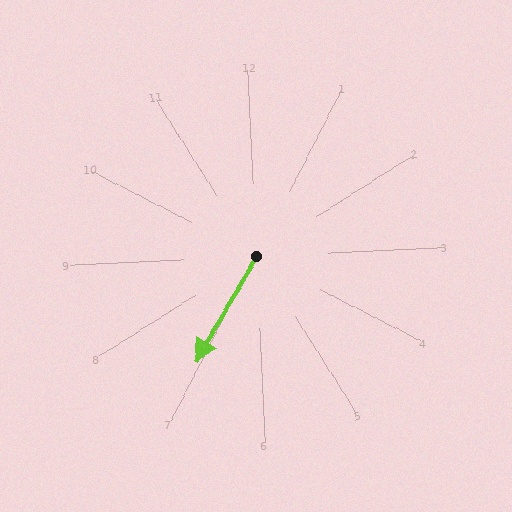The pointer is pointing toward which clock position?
Roughly 7 o'clock.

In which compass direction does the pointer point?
Southwest.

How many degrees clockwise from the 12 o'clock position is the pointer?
Approximately 213 degrees.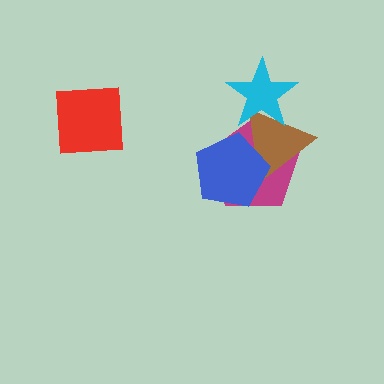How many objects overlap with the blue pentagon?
2 objects overlap with the blue pentagon.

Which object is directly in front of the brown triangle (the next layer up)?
The blue pentagon is directly in front of the brown triangle.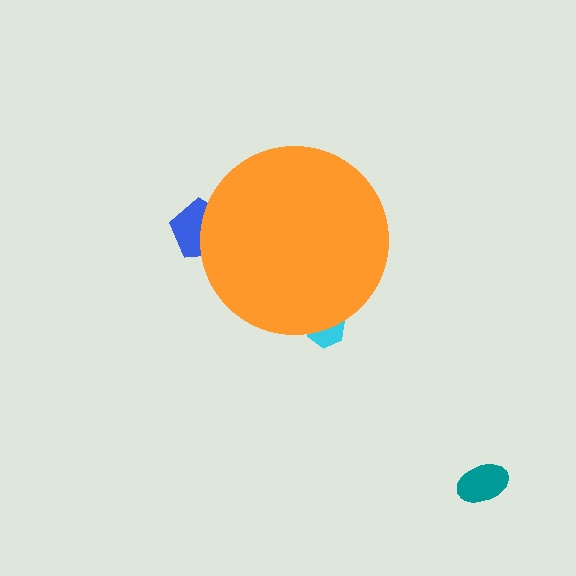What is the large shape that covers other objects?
An orange circle.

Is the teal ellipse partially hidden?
No, the teal ellipse is fully visible.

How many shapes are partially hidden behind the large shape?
2 shapes are partially hidden.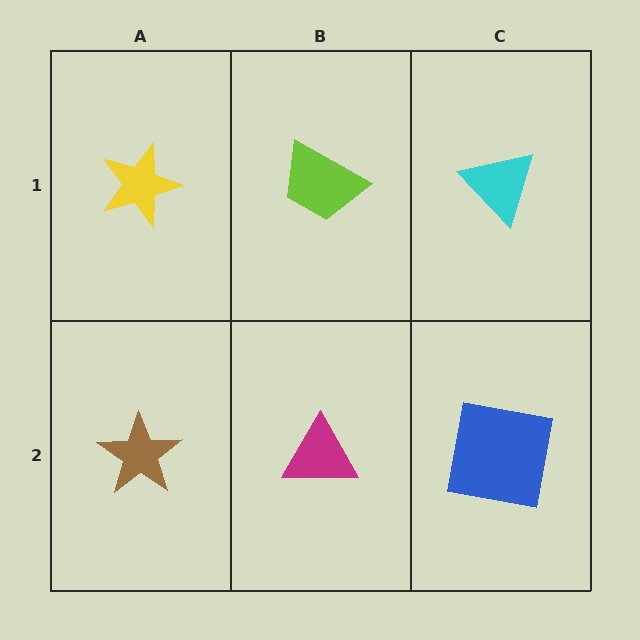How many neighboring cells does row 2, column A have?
2.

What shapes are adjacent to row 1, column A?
A brown star (row 2, column A), a lime trapezoid (row 1, column B).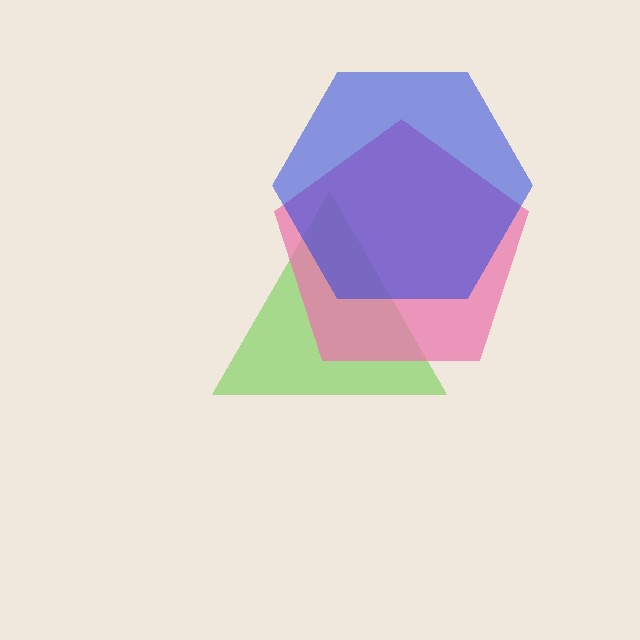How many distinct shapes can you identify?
There are 3 distinct shapes: a lime triangle, a pink pentagon, a blue hexagon.